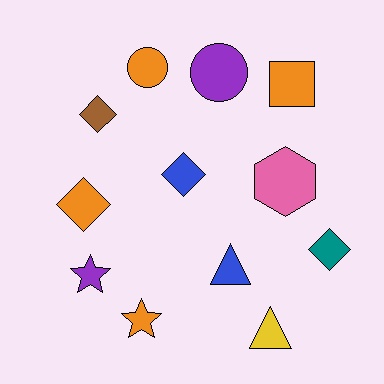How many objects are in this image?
There are 12 objects.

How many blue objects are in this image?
There are 2 blue objects.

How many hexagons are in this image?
There is 1 hexagon.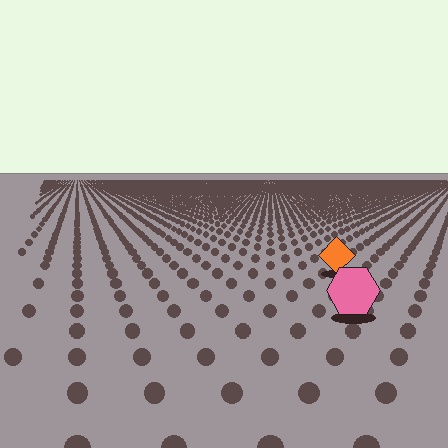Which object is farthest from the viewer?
The orange diamond is farthest from the viewer. It appears smaller and the ground texture around it is denser.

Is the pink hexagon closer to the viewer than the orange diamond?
Yes. The pink hexagon is closer — you can tell from the texture gradient: the ground texture is coarser near it.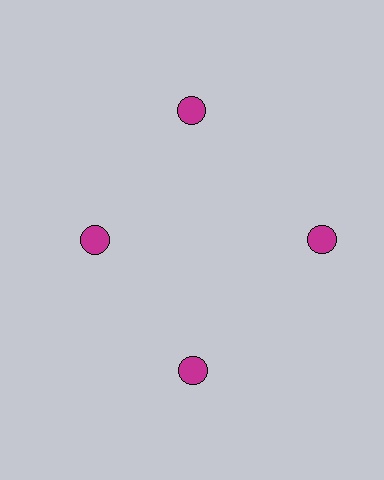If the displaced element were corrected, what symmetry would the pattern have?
It would have 4-fold rotational symmetry — the pattern would map onto itself every 90 degrees.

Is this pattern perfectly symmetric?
No. The 4 magenta circles are arranged in a ring, but one element near the 9 o'clock position is pulled inward toward the center, breaking the 4-fold rotational symmetry.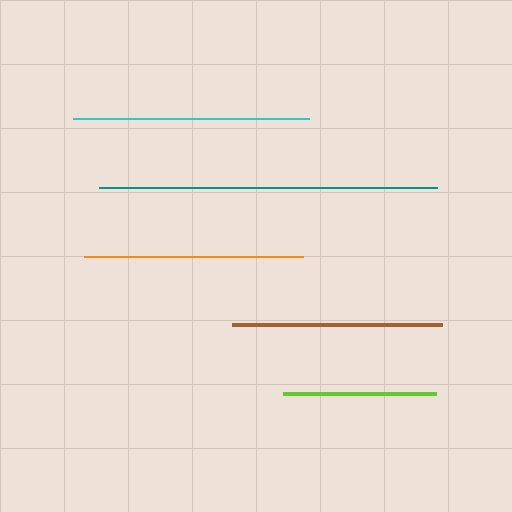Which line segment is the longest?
The teal line is the longest at approximately 338 pixels.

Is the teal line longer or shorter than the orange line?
The teal line is longer than the orange line.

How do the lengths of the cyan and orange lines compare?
The cyan and orange lines are approximately the same length.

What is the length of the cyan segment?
The cyan segment is approximately 236 pixels long.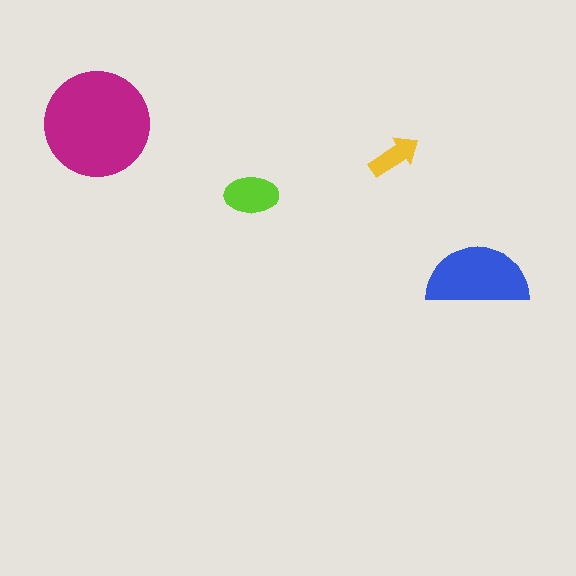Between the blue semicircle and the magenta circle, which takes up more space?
The magenta circle.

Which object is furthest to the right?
The blue semicircle is rightmost.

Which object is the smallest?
The yellow arrow.